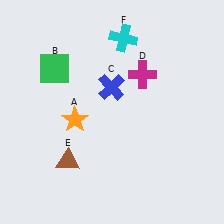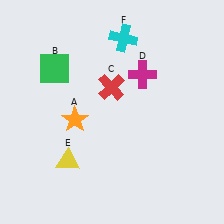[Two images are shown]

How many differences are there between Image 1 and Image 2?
There are 2 differences between the two images.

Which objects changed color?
C changed from blue to red. E changed from brown to yellow.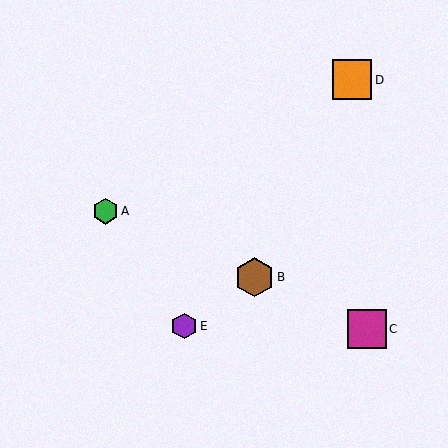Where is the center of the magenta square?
The center of the magenta square is at (367, 329).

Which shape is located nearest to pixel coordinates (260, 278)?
The brown hexagon (labeled B) at (255, 277) is nearest to that location.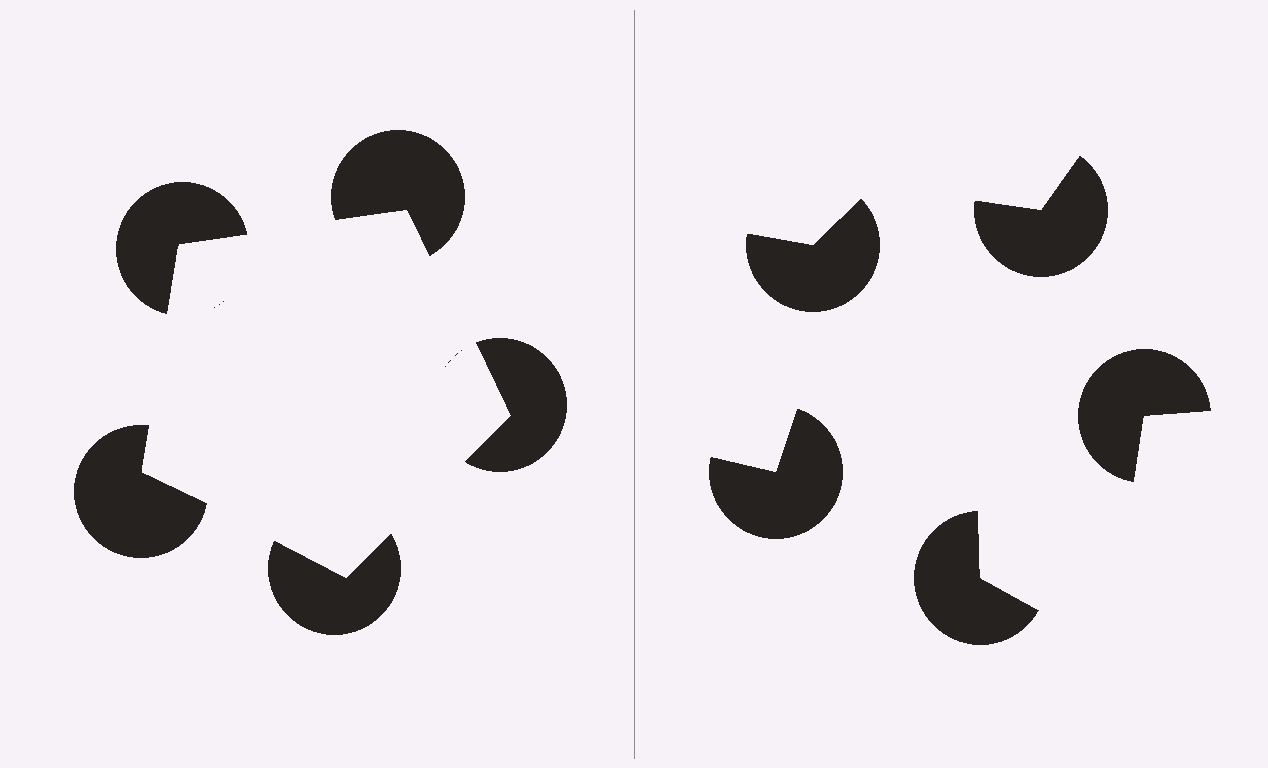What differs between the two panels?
The pac-man discs are positioned identically on both sides; only the wedge orientations differ. On the left they align to a pentagon; on the right they are misaligned.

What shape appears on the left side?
An illusory pentagon.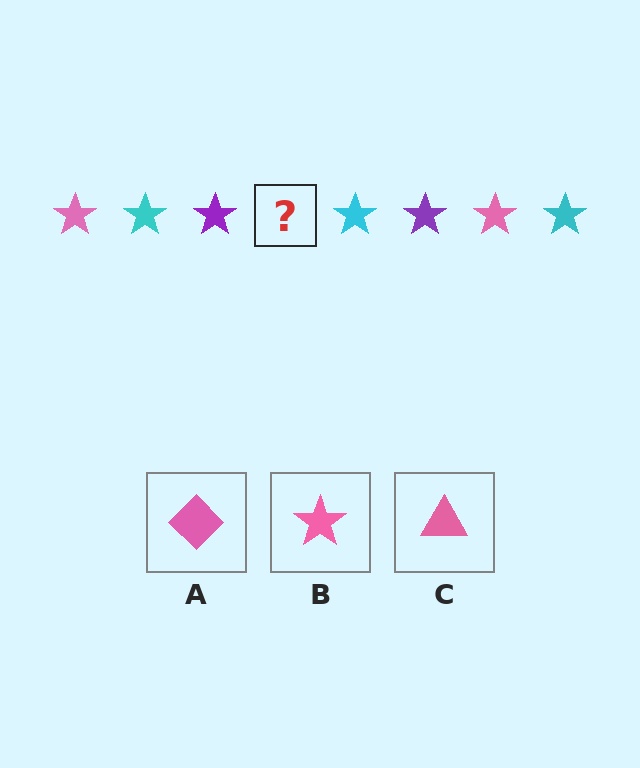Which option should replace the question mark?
Option B.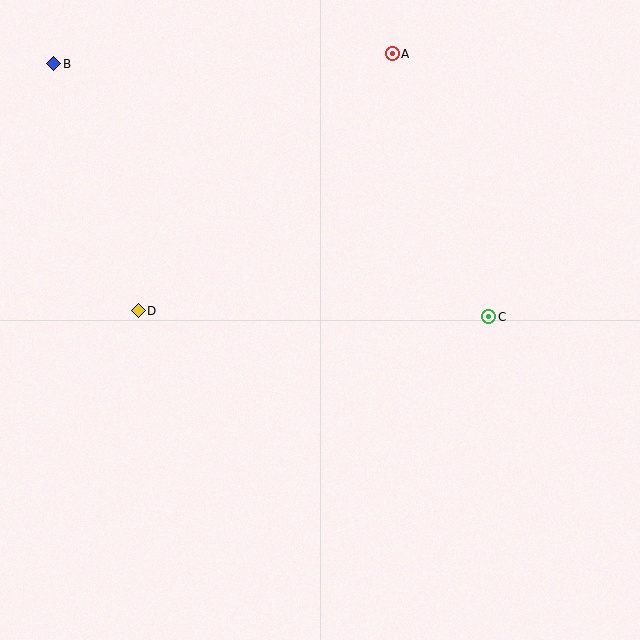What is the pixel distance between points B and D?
The distance between B and D is 261 pixels.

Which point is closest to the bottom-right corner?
Point C is closest to the bottom-right corner.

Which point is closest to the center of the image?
Point C at (489, 317) is closest to the center.